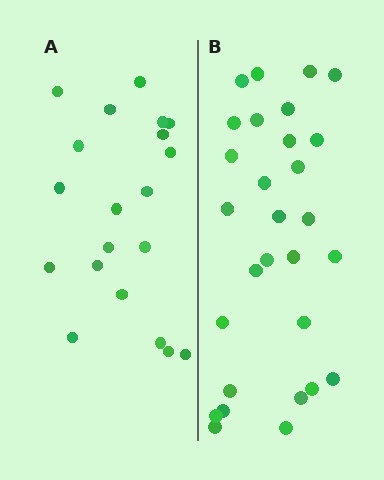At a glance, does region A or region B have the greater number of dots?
Region B (the right region) has more dots.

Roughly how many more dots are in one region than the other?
Region B has roughly 8 or so more dots than region A.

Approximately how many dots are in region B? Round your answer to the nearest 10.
About 30 dots. (The exact count is 29, which rounds to 30.)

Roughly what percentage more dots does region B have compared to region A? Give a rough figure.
About 45% more.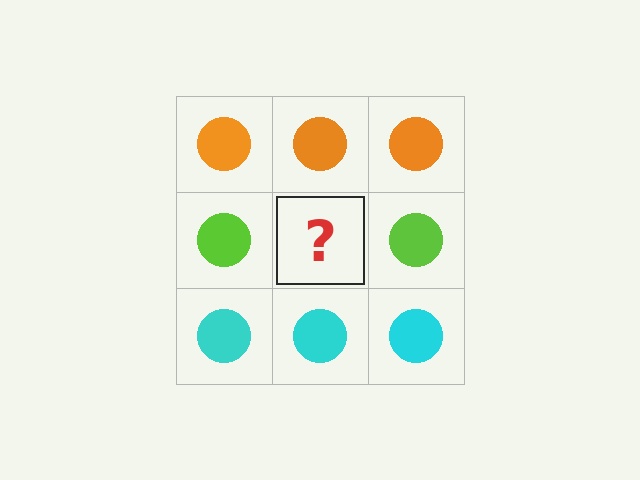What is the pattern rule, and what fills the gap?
The rule is that each row has a consistent color. The gap should be filled with a lime circle.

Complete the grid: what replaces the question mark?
The question mark should be replaced with a lime circle.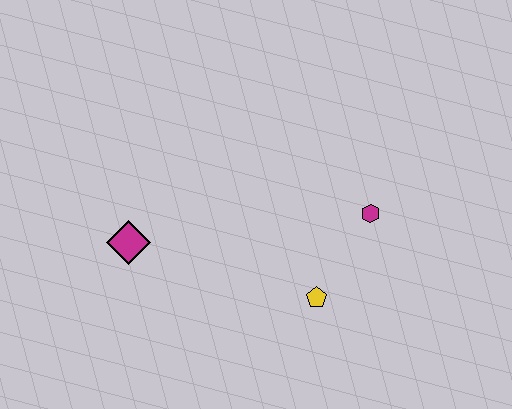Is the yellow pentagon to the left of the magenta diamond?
No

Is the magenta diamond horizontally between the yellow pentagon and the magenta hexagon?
No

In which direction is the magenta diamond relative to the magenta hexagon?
The magenta diamond is to the left of the magenta hexagon.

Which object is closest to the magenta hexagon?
The yellow pentagon is closest to the magenta hexagon.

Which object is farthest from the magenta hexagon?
The magenta diamond is farthest from the magenta hexagon.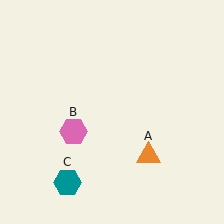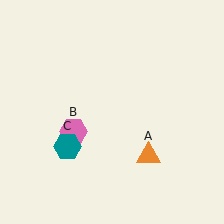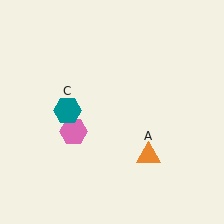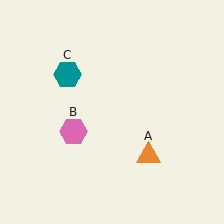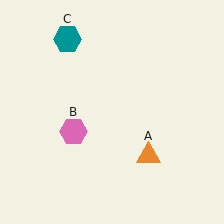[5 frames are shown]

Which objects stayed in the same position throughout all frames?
Orange triangle (object A) and pink hexagon (object B) remained stationary.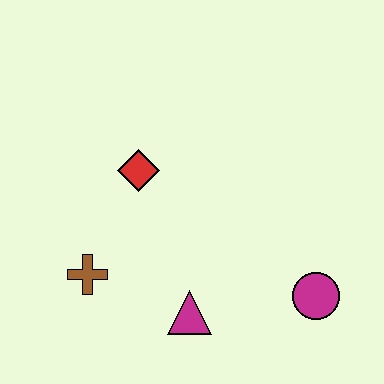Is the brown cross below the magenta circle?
No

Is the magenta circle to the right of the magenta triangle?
Yes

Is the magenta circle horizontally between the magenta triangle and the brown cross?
No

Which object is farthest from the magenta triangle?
The red diamond is farthest from the magenta triangle.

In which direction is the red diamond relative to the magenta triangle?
The red diamond is above the magenta triangle.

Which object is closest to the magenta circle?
The magenta triangle is closest to the magenta circle.